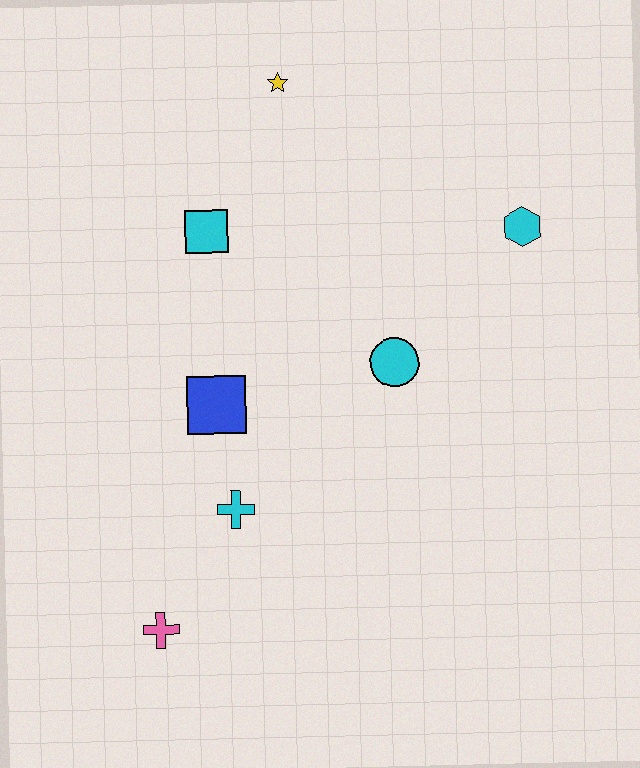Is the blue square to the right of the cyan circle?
No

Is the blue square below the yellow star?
Yes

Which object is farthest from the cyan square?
The pink cross is farthest from the cyan square.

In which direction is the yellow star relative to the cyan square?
The yellow star is above the cyan square.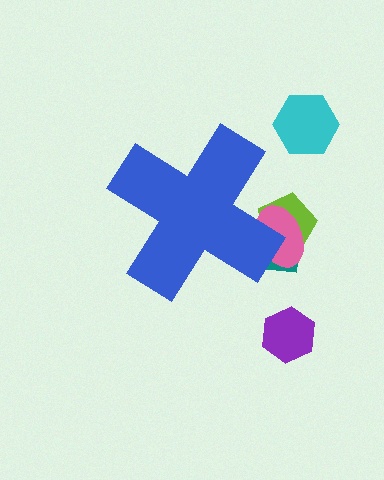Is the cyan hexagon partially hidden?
No, the cyan hexagon is fully visible.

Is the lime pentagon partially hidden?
Yes, the lime pentagon is partially hidden behind the blue cross.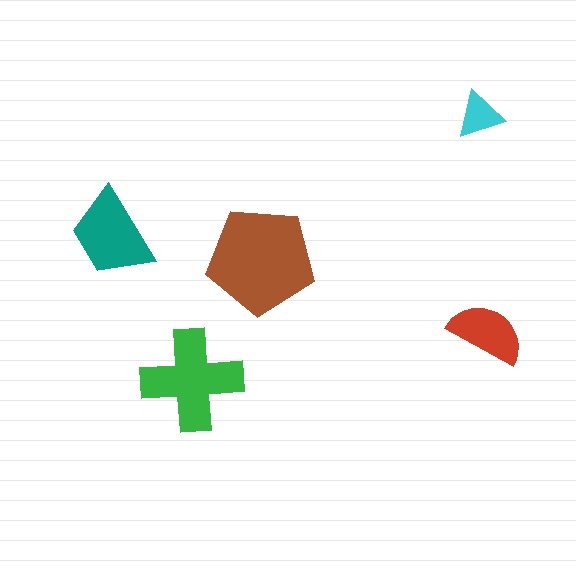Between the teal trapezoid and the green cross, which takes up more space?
The green cross.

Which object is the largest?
The brown pentagon.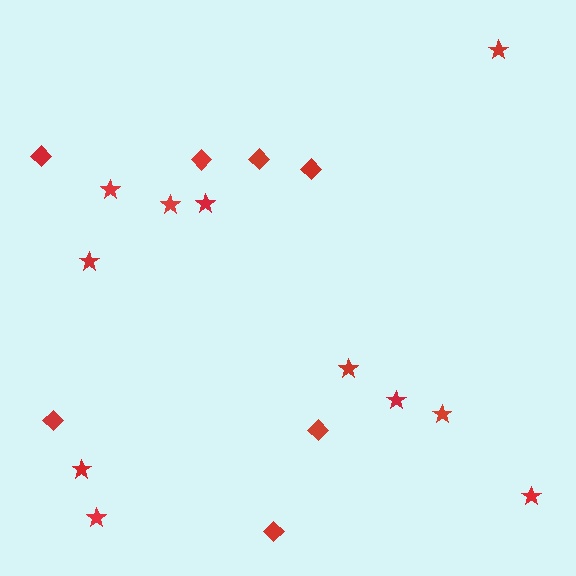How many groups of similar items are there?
There are 2 groups: one group of diamonds (7) and one group of stars (11).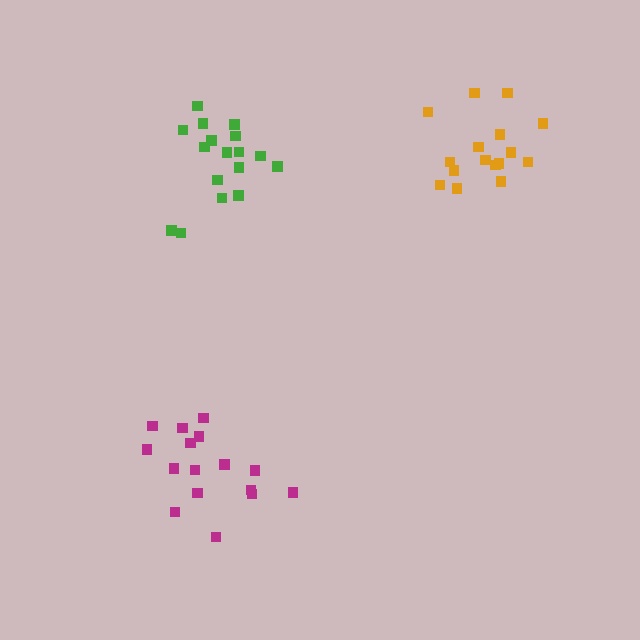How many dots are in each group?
Group 1: 16 dots, Group 2: 17 dots, Group 3: 16 dots (49 total).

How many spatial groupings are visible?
There are 3 spatial groupings.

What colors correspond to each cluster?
The clusters are colored: magenta, green, orange.